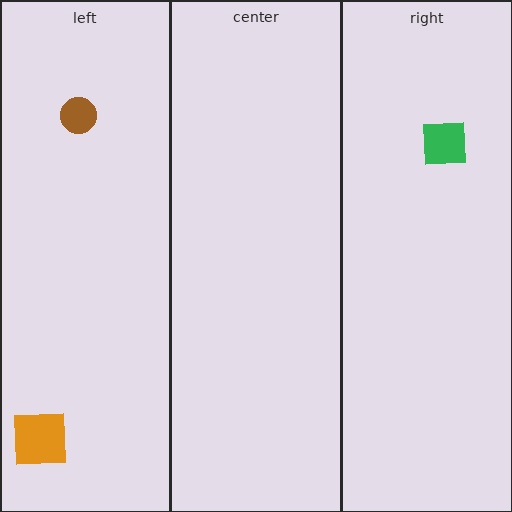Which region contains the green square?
The right region.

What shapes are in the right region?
The green square.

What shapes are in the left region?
The orange square, the brown circle.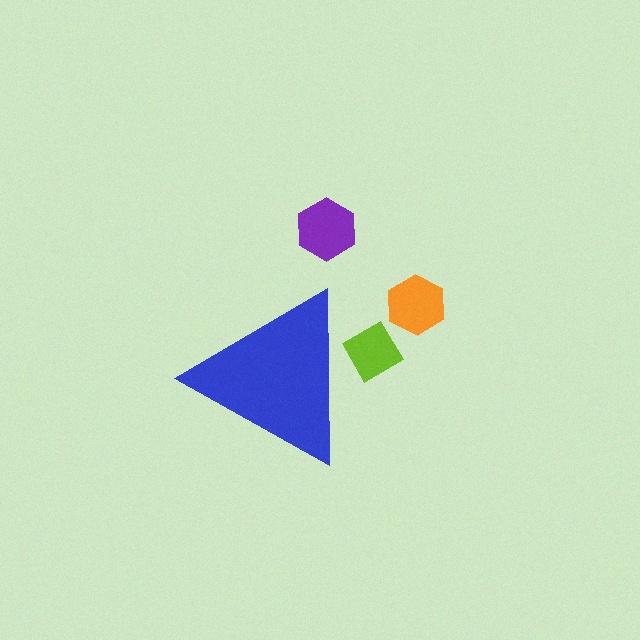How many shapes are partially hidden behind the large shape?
1 shape is partially hidden.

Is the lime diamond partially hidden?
Yes, the lime diamond is partially hidden behind the blue triangle.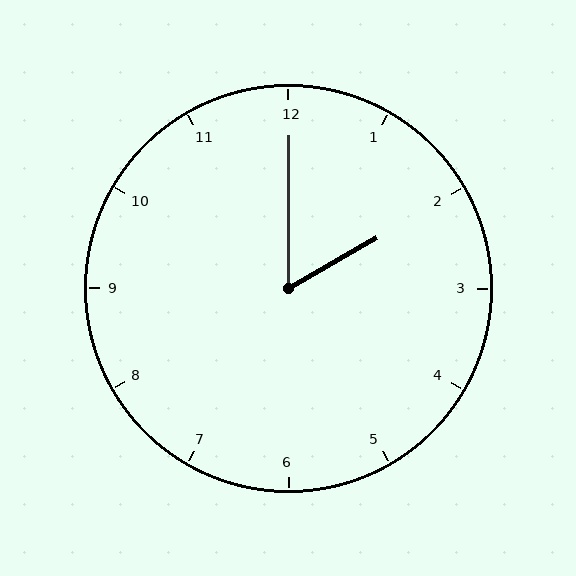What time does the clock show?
2:00.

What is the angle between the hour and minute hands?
Approximately 60 degrees.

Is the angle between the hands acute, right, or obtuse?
It is acute.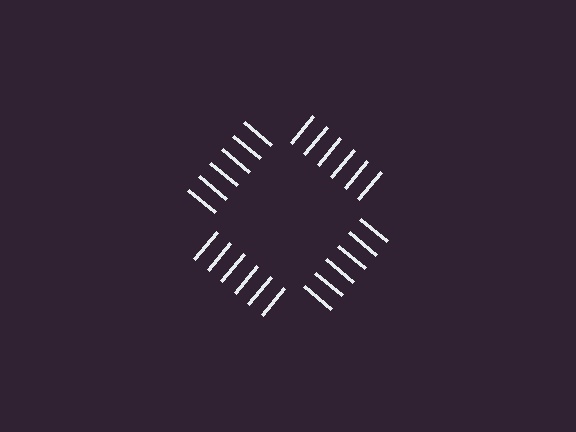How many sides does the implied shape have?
4 sides — the line-ends trace a square.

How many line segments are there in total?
24 — 6 along each of the 4 edges.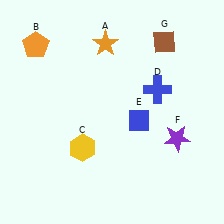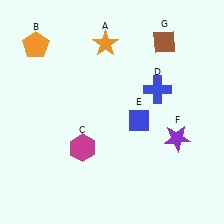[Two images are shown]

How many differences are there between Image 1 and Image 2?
There is 1 difference between the two images.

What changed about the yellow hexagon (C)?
In Image 1, C is yellow. In Image 2, it changed to magenta.